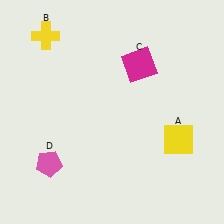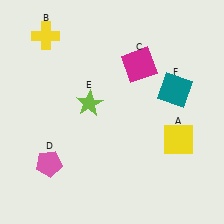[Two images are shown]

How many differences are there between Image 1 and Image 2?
There are 2 differences between the two images.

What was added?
A lime star (E), a teal square (F) were added in Image 2.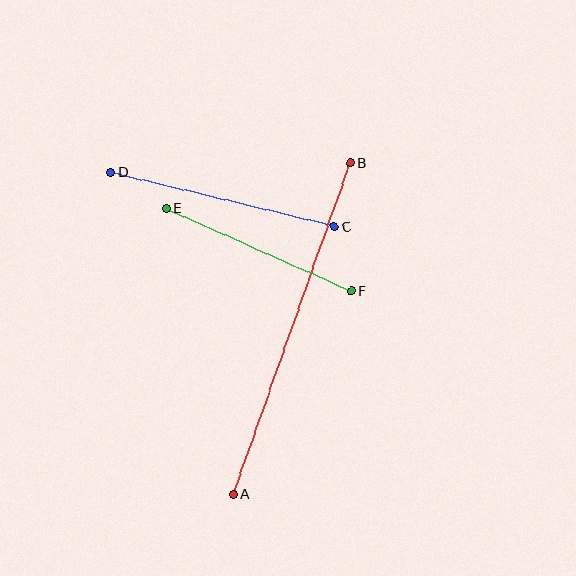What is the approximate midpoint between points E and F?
The midpoint is at approximately (259, 250) pixels.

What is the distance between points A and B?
The distance is approximately 351 pixels.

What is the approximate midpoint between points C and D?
The midpoint is at approximately (223, 200) pixels.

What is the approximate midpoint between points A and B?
The midpoint is at approximately (292, 329) pixels.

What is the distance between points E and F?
The distance is approximately 203 pixels.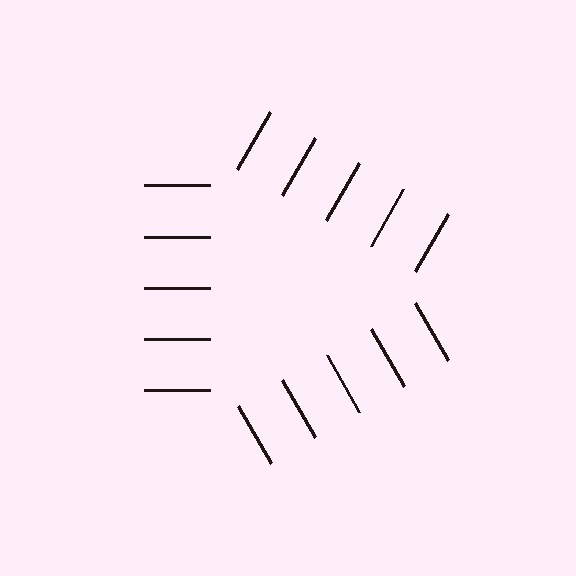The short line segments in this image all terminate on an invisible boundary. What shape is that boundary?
An illusory triangle — the line segments terminate on its edges but no continuous stroke is drawn.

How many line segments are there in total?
15 — 5 along each of the 3 edges.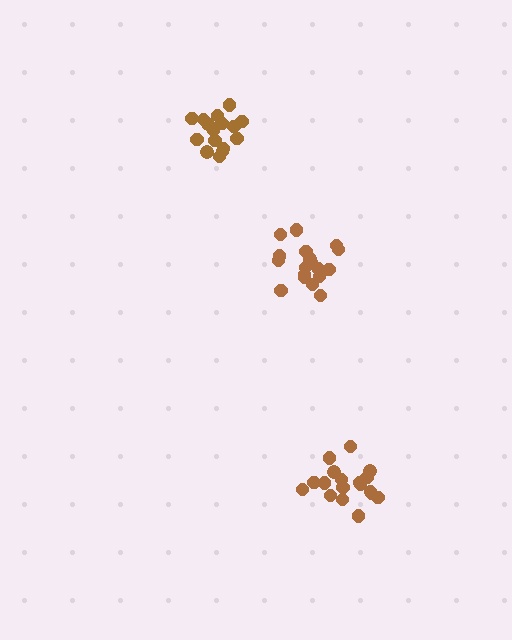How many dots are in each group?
Group 1: 18 dots, Group 2: 18 dots, Group 3: 17 dots (53 total).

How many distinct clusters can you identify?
There are 3 distinct clusters.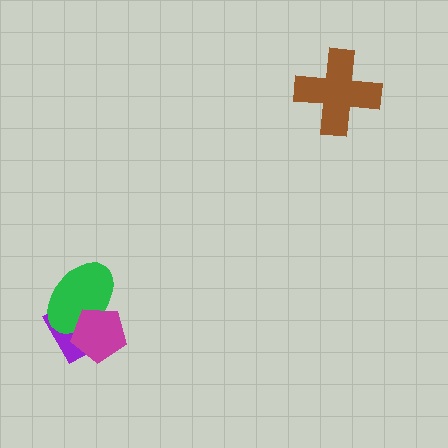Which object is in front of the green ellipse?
The magenta pentagon is in front of the green ellipse.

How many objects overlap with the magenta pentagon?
2 objects overlap with the magenta pentagon.